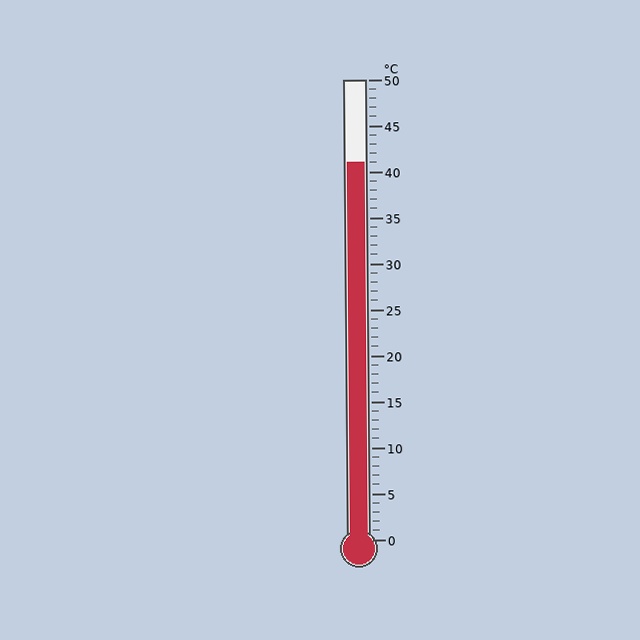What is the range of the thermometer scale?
The thermometer scale ranges from 0°C to 50°C.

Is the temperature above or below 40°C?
The temperature is above 40°C.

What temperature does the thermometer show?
The thermometer shows approximately 41°C.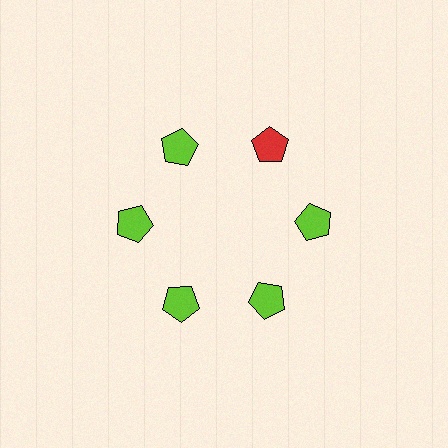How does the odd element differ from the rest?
It has a different color: red instead of lime.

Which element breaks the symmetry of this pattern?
The red pentagon at roughly the 1 o'clock position breaks the symmetry. All other shapes are lime pentagons.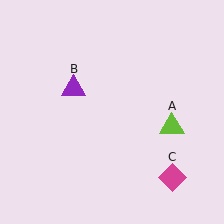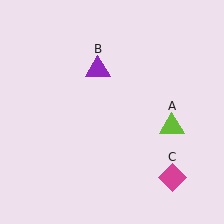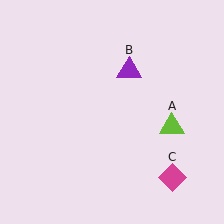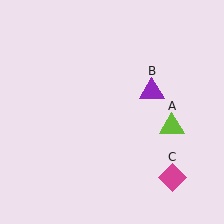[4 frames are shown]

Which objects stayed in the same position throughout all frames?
Lime triangle (object A) and magenta diamond (object C) remained stationary.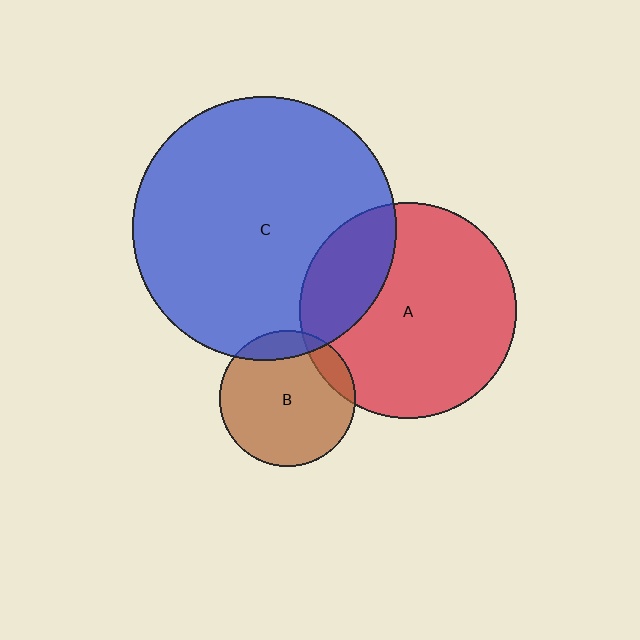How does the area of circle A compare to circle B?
Approximately 2.5 times.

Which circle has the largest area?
Circle C (blue).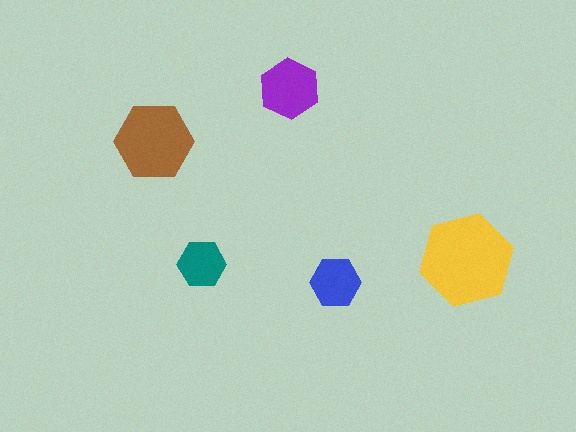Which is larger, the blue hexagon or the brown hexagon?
The brown one.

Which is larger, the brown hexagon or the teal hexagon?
The brown one.